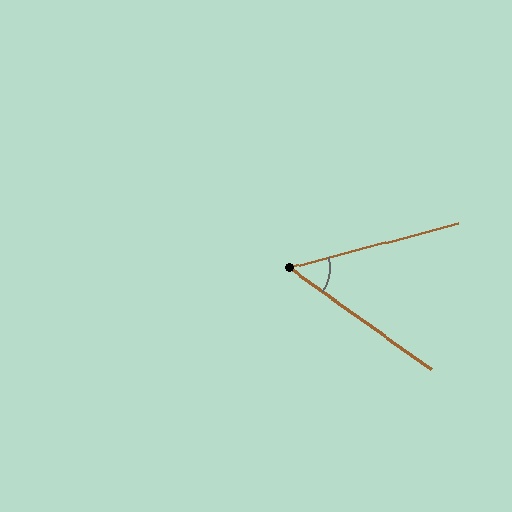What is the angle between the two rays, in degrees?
Approximately 50 degrees.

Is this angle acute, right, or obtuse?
It is acute.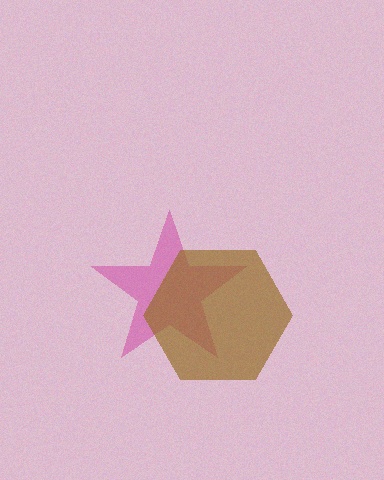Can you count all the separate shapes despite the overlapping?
Yes, there are 2 separate shapes.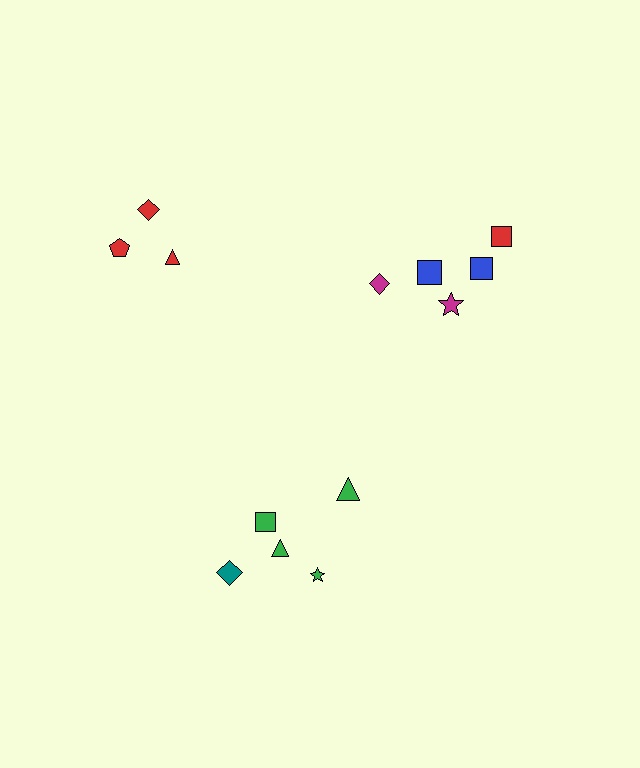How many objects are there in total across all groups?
There are 13 objects.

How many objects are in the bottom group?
There are 5 objects.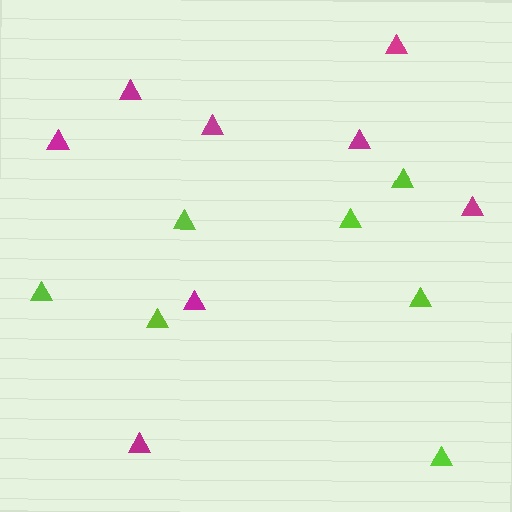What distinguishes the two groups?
There are 2 groups: one group of magenta triangles (8) and one group of lime triangles (7).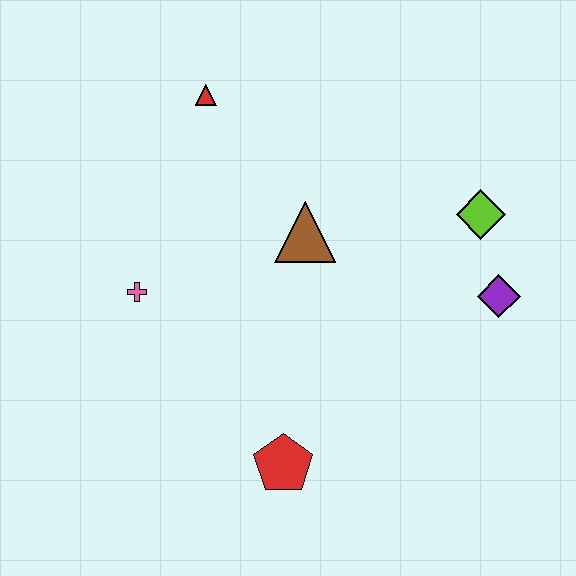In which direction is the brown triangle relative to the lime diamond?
The brown triangle is to the left of the lime diamond.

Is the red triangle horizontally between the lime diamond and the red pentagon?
No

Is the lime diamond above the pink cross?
Yes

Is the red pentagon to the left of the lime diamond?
Yes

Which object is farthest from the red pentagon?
The red triangle is farthest from the red pentagon.